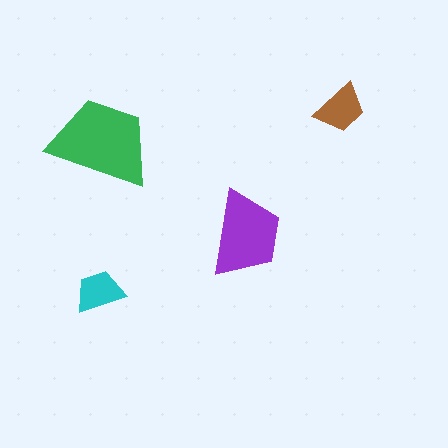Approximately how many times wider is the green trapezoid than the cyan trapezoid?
About 2 times wider.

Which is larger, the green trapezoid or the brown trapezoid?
The green one.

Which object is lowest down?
The cyan trapezoid is bottommost.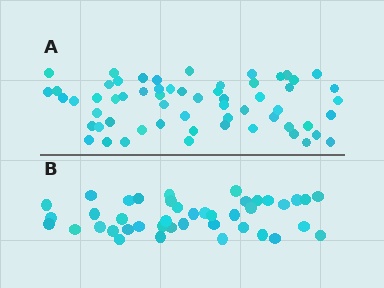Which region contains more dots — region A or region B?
Region A (the top region) has more dots.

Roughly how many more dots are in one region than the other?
Region A has approximately 20 more dots than region B.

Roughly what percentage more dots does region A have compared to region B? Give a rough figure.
About 45% more.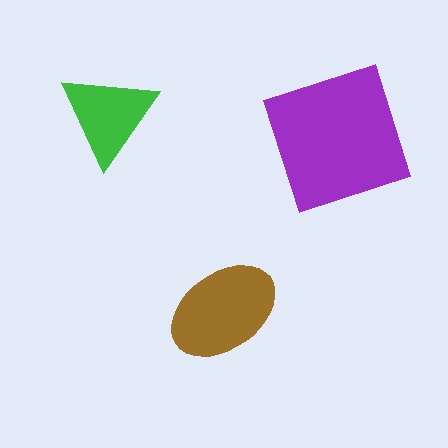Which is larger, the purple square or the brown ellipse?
The purple square.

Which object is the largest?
The purple square.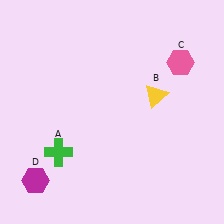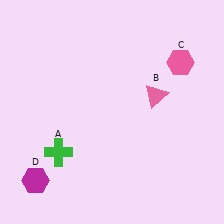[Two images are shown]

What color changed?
The triangle (B) changed from yellow in Image 1 to pink in Image 2.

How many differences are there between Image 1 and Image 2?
There is 1 difference between the two images.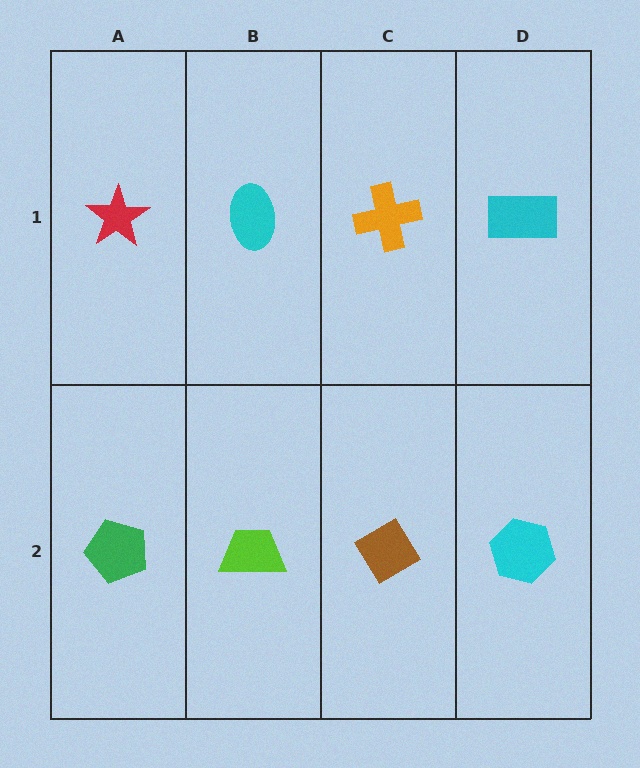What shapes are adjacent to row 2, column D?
A cyan rectangle (row 1, column D), a brown diamond (row 2, column C).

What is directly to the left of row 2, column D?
A brown diamond.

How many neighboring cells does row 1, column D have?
2.